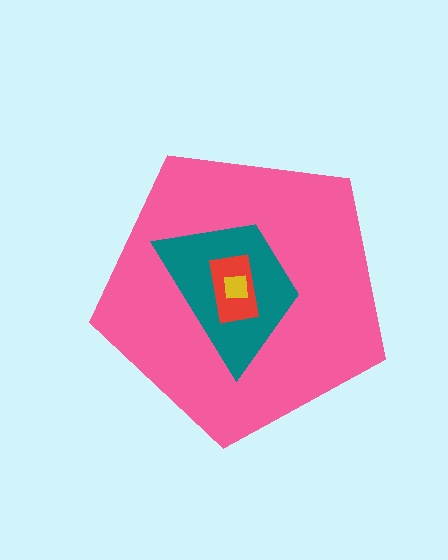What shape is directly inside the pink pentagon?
The teal trapezoid.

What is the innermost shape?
The yellow square.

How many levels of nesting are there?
4.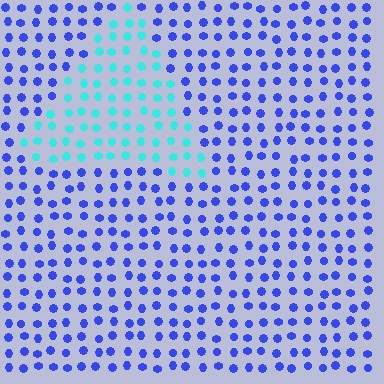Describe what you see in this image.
The image is filled with small blue elements in a uniform arrangement. A triangle-shaped region is visible where the elements are tinted to a slightly different hue, forming a subtle color boundary.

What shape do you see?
I see a triangle.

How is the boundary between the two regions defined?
The boundary is defined purely by a slight shift in hue (about 57 degrees). Spacing, size, and orientation are identical on both sides.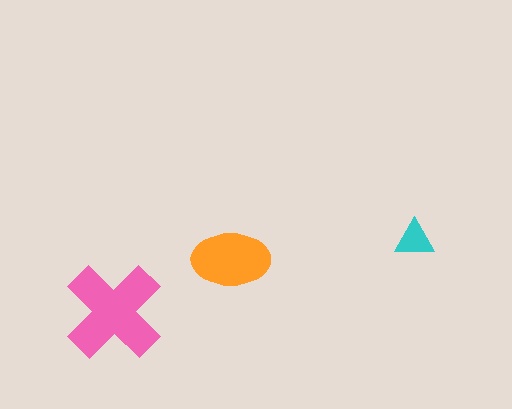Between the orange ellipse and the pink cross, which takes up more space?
The pink cross.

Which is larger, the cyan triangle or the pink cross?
The pink cross.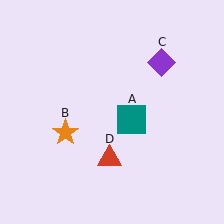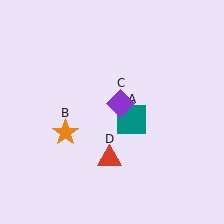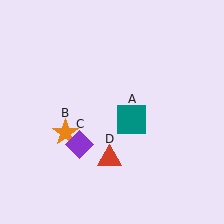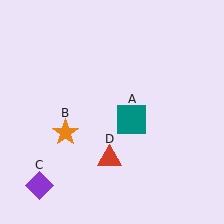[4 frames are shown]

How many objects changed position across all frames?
1 object changed position: purple diamond (object C).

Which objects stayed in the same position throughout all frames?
Teal square (object A) and orange star (object B) and red triangle (object D) remained stationary.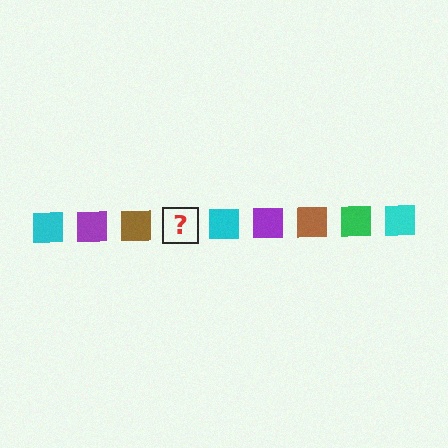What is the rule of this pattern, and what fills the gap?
The rule is that the pattern cycles through cyan, purple, brown, green squares. The gap should be filled with a green square.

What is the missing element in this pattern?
The missing element is a green square.